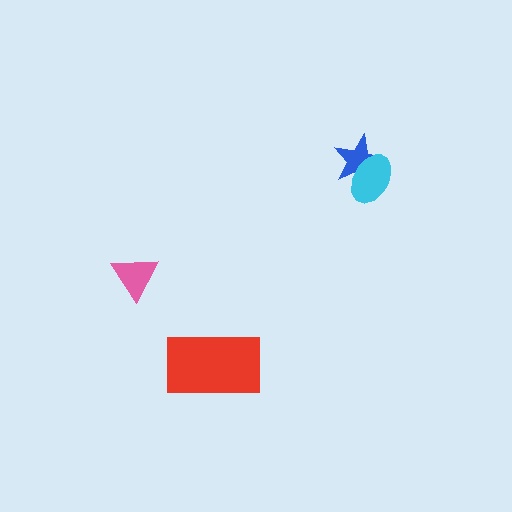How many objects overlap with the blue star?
1 object overlaps with the blue star.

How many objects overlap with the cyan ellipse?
1 object overlaps with the cyan ellipse.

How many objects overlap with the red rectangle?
0 objects overlap with the red rectangle.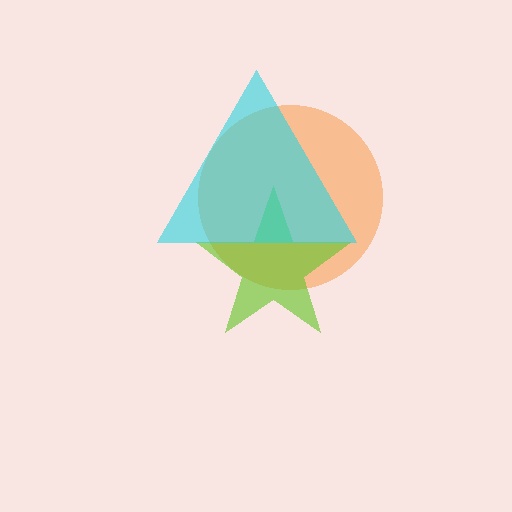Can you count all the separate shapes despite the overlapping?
Yes, there are 3 separate shapes.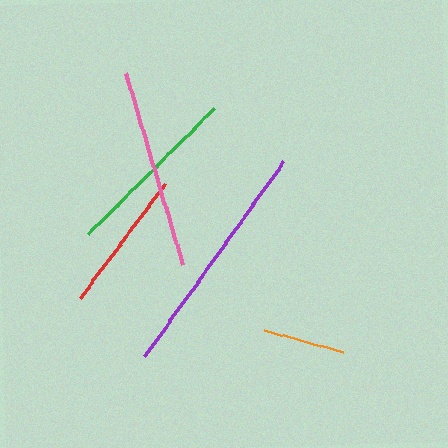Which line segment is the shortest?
The orange line is the shortest at approximately 82 pixels.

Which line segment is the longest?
The purple line is the longest at approximately 240 pixels.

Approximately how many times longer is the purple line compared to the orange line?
The purple line is approximately 2.9 times the length of the orange line.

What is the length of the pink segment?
The pink segment is approximately 200 pixels long.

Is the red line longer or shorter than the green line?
The green line is longer than the red line.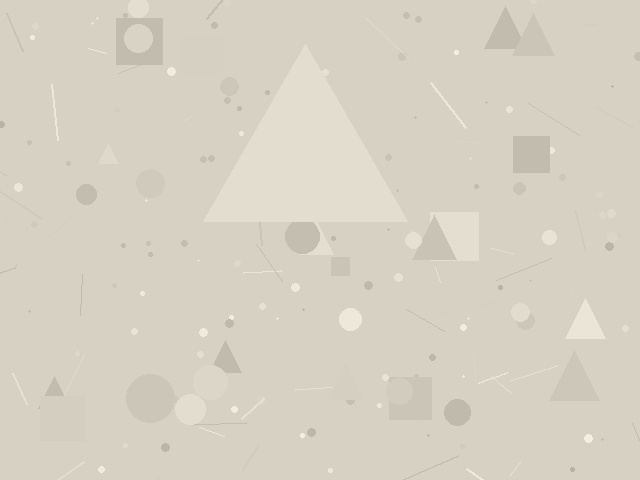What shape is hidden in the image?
A triangle is hidden in the image.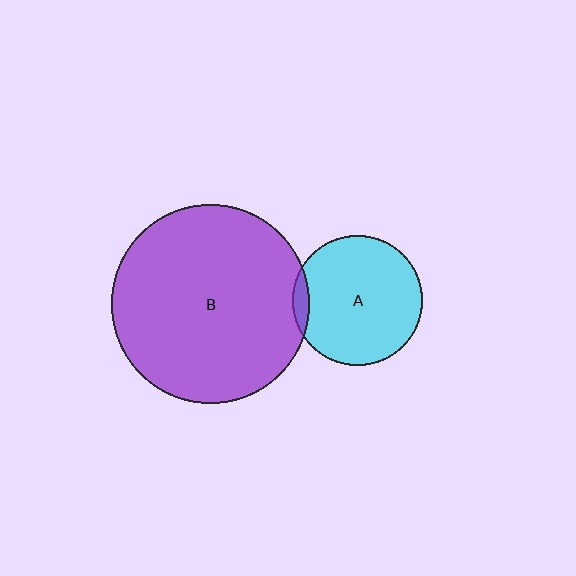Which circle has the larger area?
Circle B (purple).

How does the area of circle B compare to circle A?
Approximately 2.3 times.